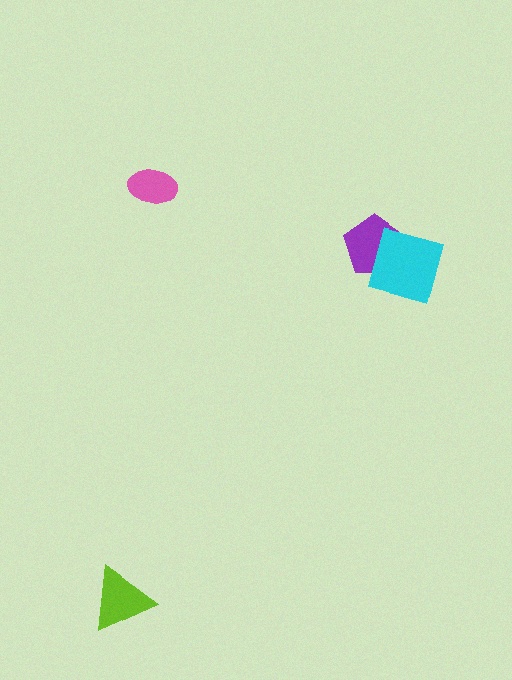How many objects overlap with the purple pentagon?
1 object overlaps with the purple pentagon.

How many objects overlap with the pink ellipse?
0 objects overlap with the pink ellipse.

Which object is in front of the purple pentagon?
The cyan diamond is in front of the purple pentagon.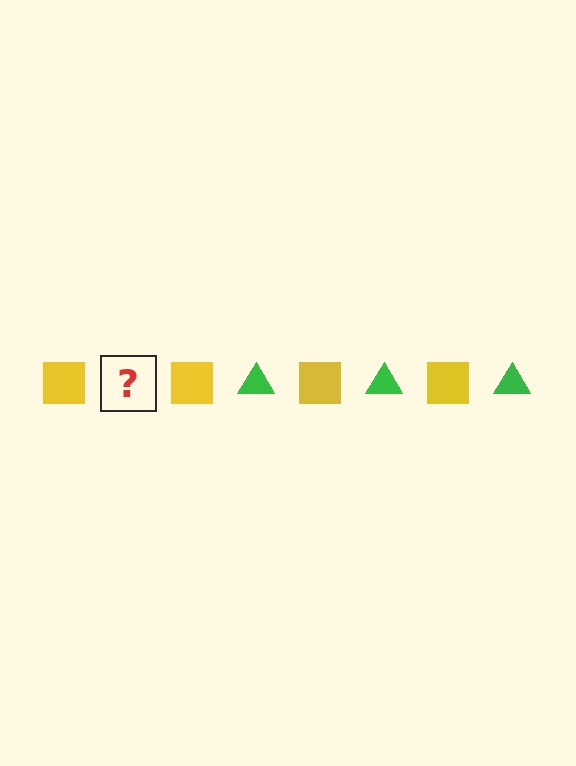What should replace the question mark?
The question mark should be replaced with a green triangle.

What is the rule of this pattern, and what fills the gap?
The rule is that the pattern alternates between yellow square and green triangle. The gap should be filled with a green triangle.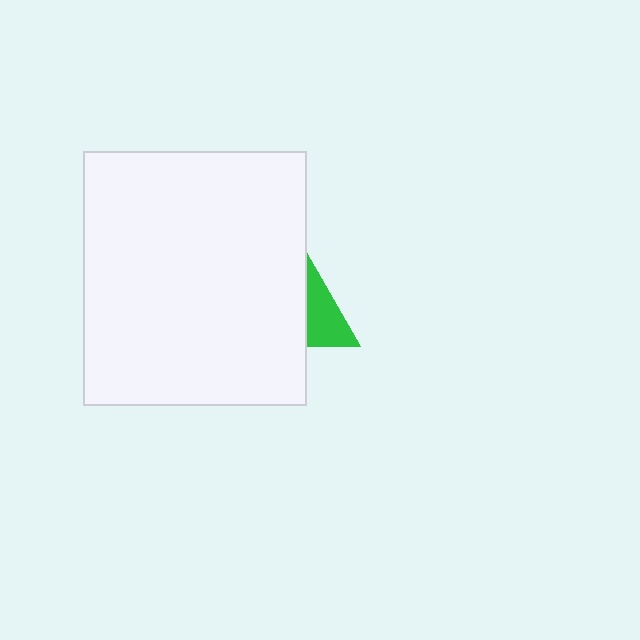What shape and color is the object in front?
The object in front is a white rectangle.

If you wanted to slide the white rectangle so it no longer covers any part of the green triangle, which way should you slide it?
Slide it left — that is the most direct way to separate the two shapes.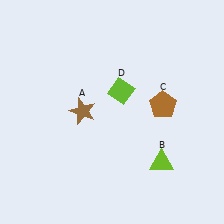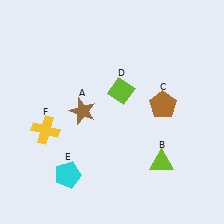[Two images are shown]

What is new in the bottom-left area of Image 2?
A cyan pentagon (E) was added in the bottom-left area of Image 2.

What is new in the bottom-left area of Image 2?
A yellow cross (F) was added in the bottom-left area of Image 2.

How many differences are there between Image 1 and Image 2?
There are 2 differences between the two images.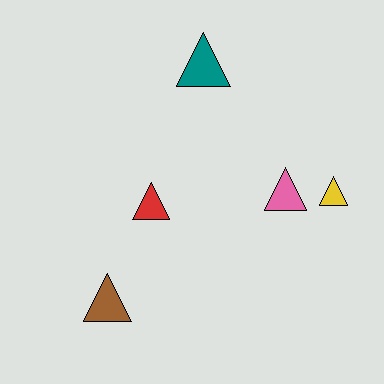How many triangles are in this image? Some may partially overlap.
There are 5 triangles.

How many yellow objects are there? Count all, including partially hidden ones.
There is 1 yellow object.